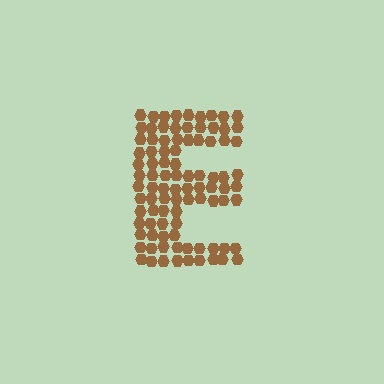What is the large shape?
The large shape is the letter E.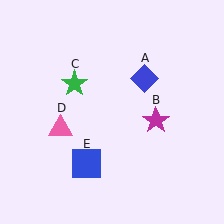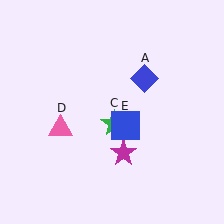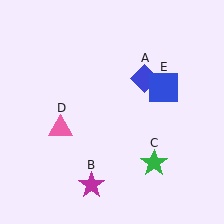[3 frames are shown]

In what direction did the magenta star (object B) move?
The magenta star (object B) moved down and to the left.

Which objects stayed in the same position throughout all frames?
Blue diamond (object A) and pink triangle (object D) remained stationary.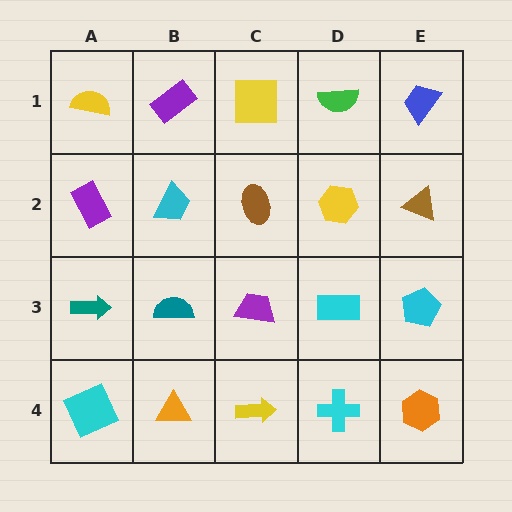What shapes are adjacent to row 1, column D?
A yellow hexagon (row 2, column D), a yellow square (row 1, column C), a blue trapezoid (row 1, column E).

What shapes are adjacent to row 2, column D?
A green semicircle (row 1, column D), a cyan rectangle (row 3, column D), a brown ellipse (row 2, column C), a brown triangle (row 2, column E).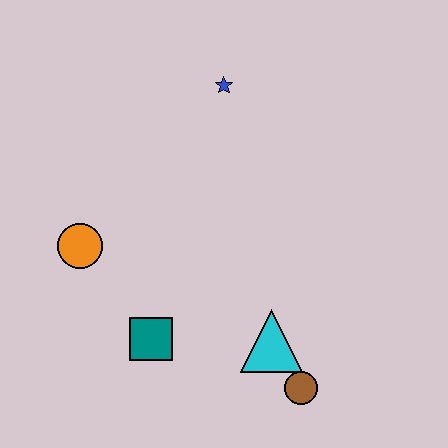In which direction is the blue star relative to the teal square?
The blue star is above the teal square.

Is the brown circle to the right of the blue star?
Yes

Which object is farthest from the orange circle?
The brown circle is farthest from the orange circle.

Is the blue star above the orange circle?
Yes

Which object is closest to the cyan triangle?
The brown circle is closest to the cyan triangle.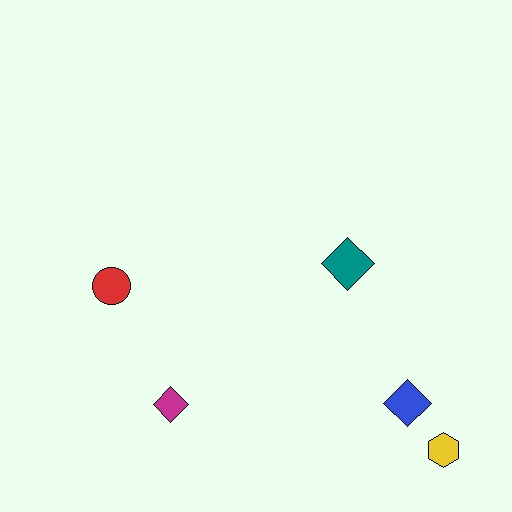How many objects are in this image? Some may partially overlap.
There are 5 objects.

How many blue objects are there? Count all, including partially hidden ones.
There is 1 blue object.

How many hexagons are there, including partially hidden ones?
There is 1 hexagon.